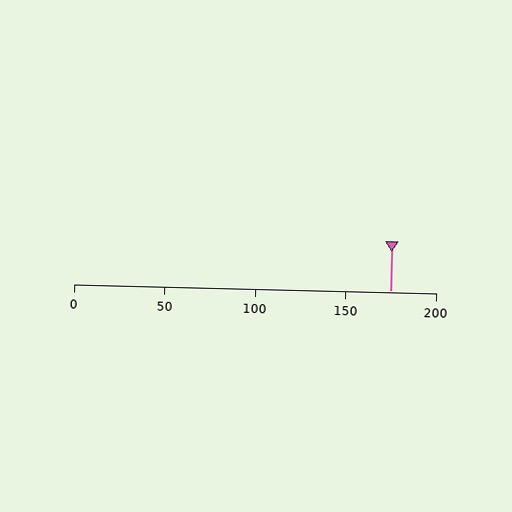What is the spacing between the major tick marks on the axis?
The major ticks are spaced 50 apart.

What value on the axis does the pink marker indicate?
The marker indicates approximately 175.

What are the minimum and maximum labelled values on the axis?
The axis runs from 0 to 200.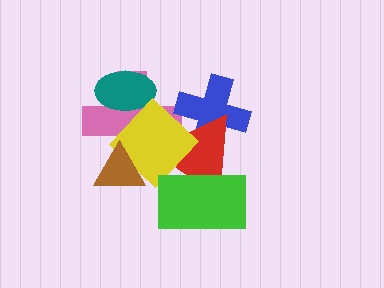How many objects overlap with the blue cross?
2 objects overlap with the blue cross.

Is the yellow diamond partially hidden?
Yes, it is partially covered by another shape.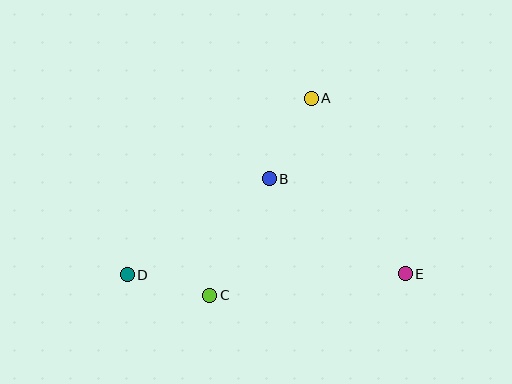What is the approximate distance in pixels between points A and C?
The distance between A and C is approximately 222 pixels.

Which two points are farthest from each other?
Points D and E are farthest from each other.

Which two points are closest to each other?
Points C and D are closest to each other.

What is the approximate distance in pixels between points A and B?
The distance between A and B is approximately 91 pixels.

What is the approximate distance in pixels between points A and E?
The distance between A and E is approximately 199 pixels.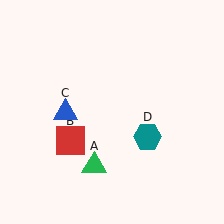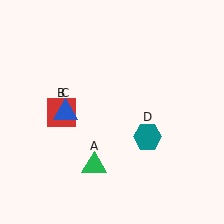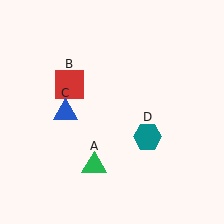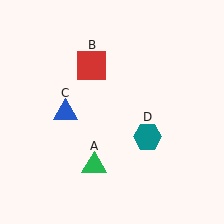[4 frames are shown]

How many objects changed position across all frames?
1 object changed position: red square (object B).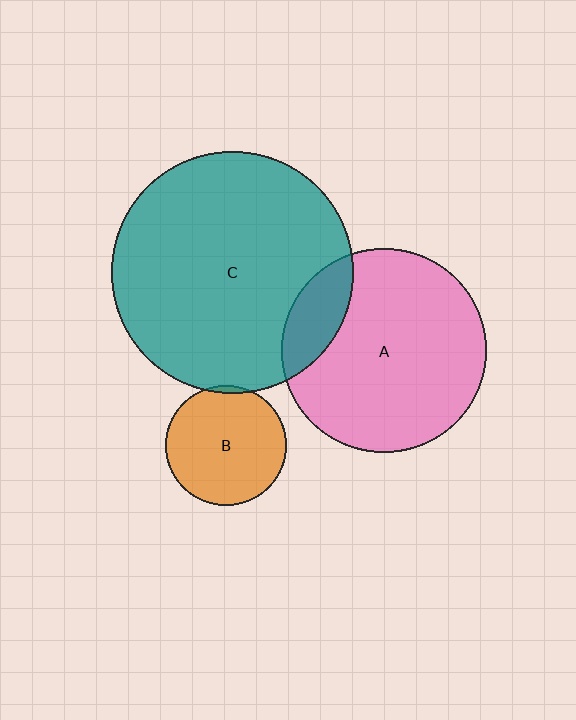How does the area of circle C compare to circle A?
Approximately 1.4 times.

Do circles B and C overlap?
Yes.